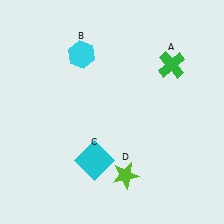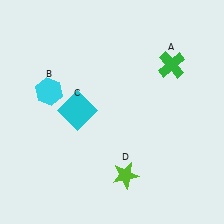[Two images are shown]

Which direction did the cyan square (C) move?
The cyan square (C) moved up.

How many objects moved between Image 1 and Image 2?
2 objects moved between the two images.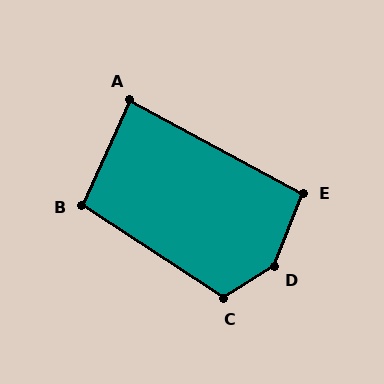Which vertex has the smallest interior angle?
A, at approximately 86 degrees.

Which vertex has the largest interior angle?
D, at approximately 144 degrees.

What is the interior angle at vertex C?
Approximately 115 degrees (obtuse).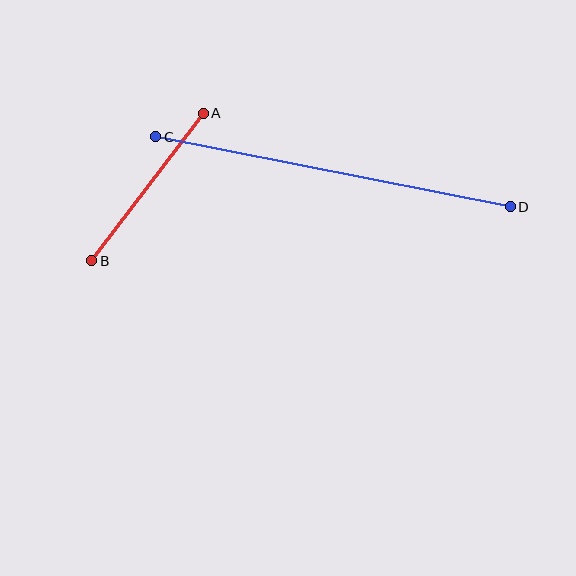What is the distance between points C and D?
The distance is approximately 361 pixels.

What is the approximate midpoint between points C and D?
The midpoint is at approximately (333, 172) pixels.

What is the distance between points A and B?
The distance is approximately 185 pixels.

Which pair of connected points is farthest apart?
Points C and D are farthest apart.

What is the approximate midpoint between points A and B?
The midpoint is at approximately (148, 187) pixels.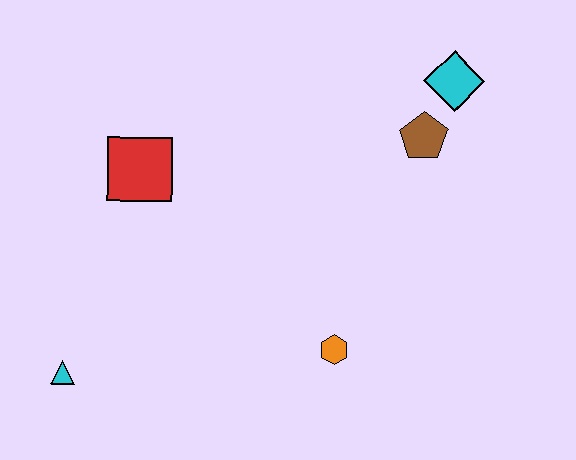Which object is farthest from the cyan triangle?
The cyan diamond is farthest from the cyan triangle.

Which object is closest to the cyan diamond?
The brown pentagon is closest to the cyan diamond.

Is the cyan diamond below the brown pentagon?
No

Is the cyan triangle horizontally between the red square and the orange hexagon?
No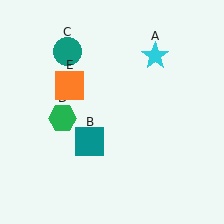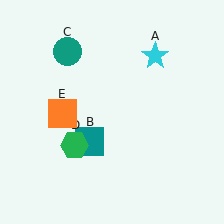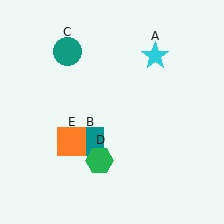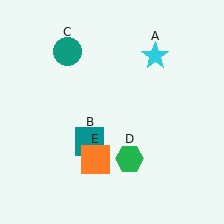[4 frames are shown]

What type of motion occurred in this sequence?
The green hexagon (object D), orange square (object E) rotated counterclockwise around the center of the scene.